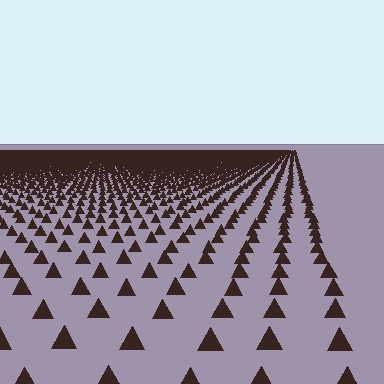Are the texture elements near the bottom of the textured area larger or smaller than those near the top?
Larger. Near the bottom, elements are closer to the viewer and appear at a bigger on-screen size.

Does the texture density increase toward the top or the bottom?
Density increases toward the top.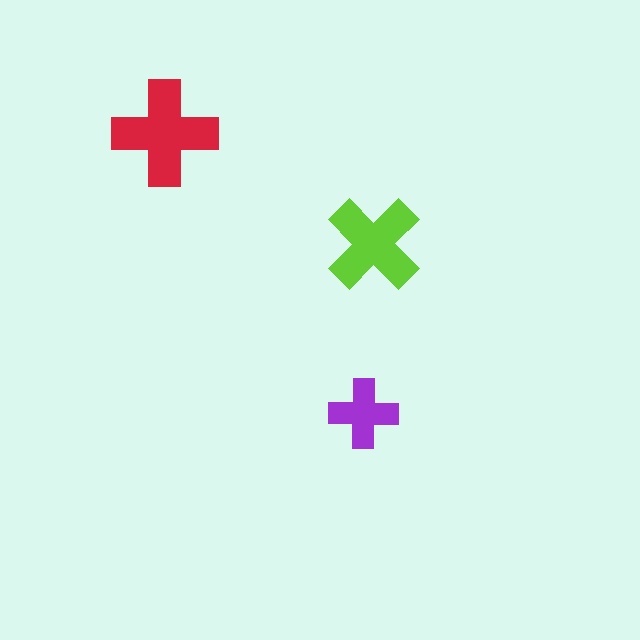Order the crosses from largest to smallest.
the red one, the lime one, the purple one.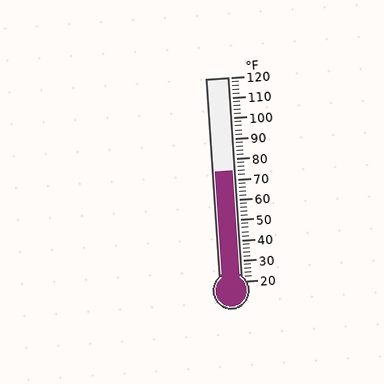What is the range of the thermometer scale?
The thermometer scale ranges from 20°F to 120°F.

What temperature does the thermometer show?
The thermometer shows approximately 74°F.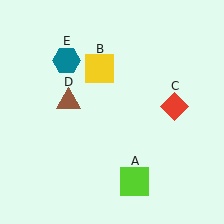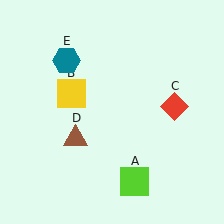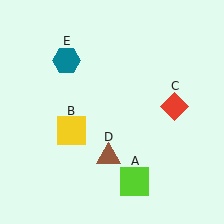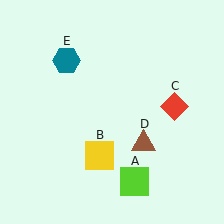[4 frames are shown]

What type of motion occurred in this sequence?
The yellow square (object B), brown triangle (object D) rotated counterclockwise around the center of the scene.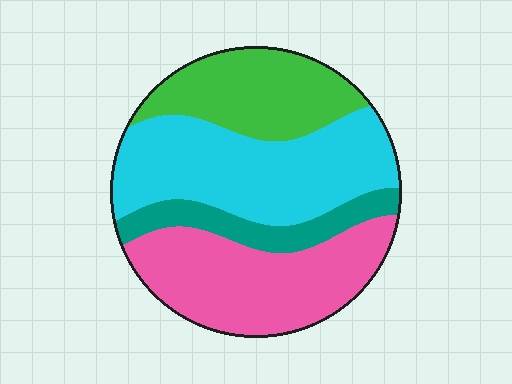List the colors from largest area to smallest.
From largest to smallest: cyan, pink, green, teal.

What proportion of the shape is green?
Green covers about 20% of the shape.